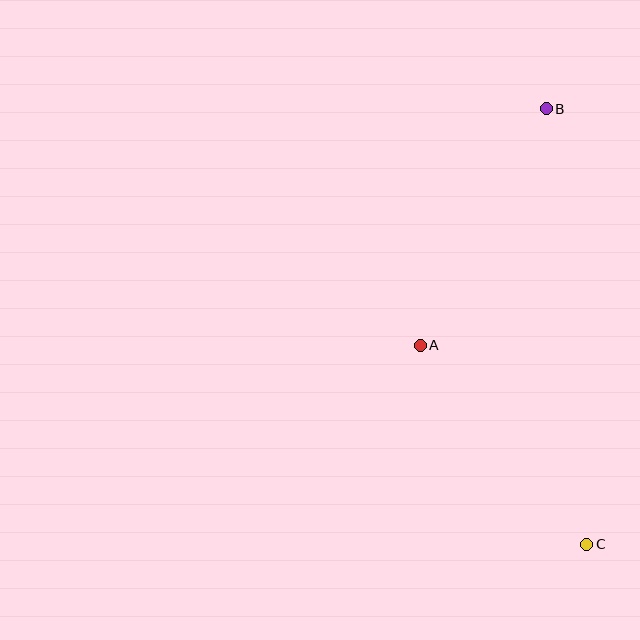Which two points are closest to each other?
Points A and C are closest to each other.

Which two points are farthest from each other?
Points B and C are farthest from each other.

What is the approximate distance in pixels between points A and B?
The distance between A and B is approximately 268 pixels.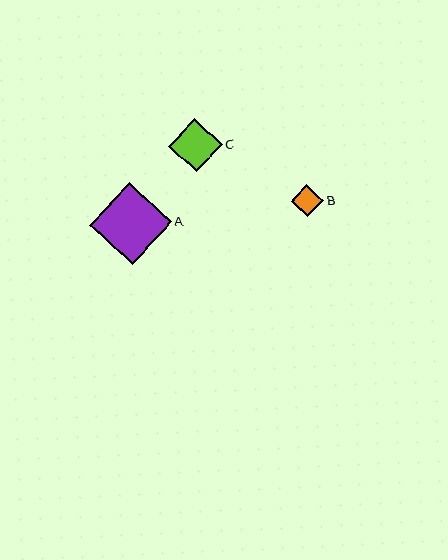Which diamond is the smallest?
Diamond B is the smallest with a size of approximately 32 pixels.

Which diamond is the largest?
Diamond A is the largest with a size of approximately 82 pixels.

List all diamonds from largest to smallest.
From largest to smallest: A, C, B.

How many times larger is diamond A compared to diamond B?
Diamond A is approximately 2.5 times the size of diamond B.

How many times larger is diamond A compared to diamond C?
Diamond A is approximately 1.5 times the size of diamond C.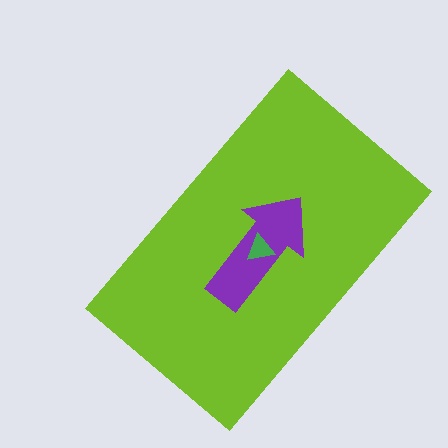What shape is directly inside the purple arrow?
The green triangle.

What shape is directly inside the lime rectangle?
The purple arrow.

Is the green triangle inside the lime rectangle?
Yes.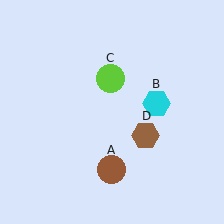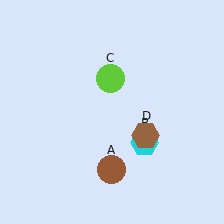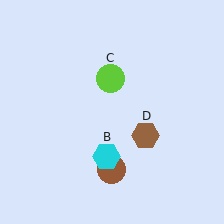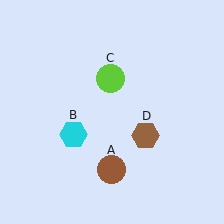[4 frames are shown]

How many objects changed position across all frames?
1 object changed position: cyan hexagon (object B).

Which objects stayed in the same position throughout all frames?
Brown circle (object A) and lime circle (object C) and brown hexagon (object D) remained stationary.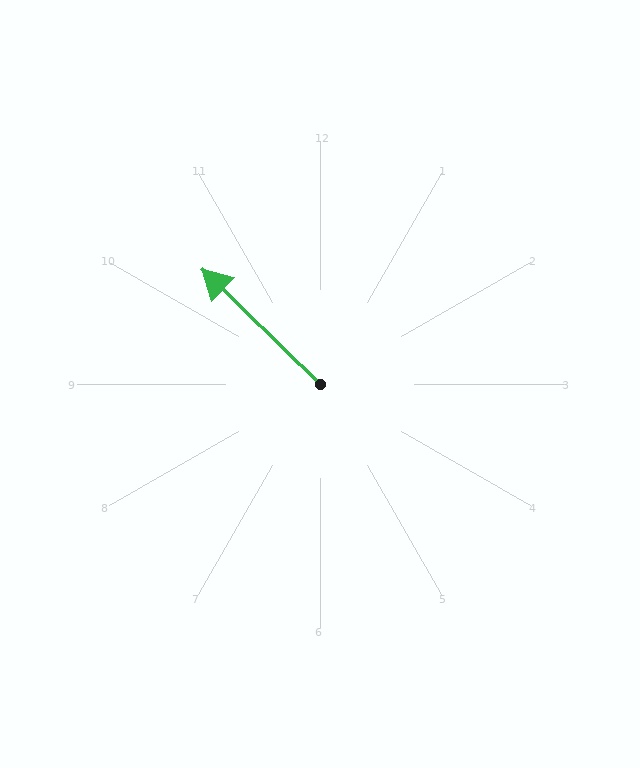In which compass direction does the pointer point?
Northwest.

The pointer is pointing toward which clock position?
Roughly 10 o'clock.